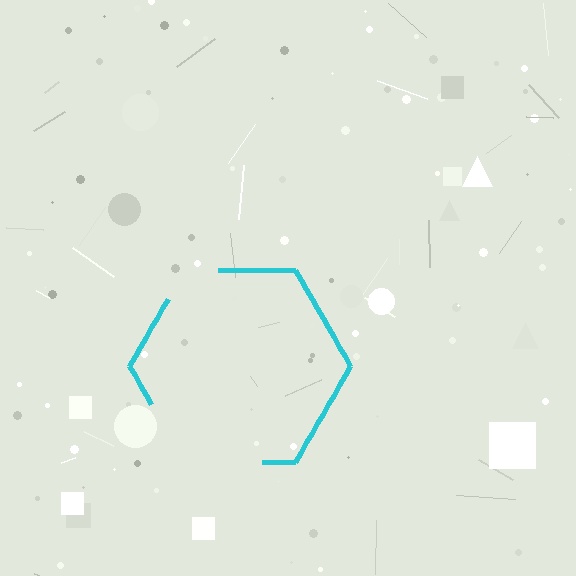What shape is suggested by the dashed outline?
The dashed outline suggests a hexagon.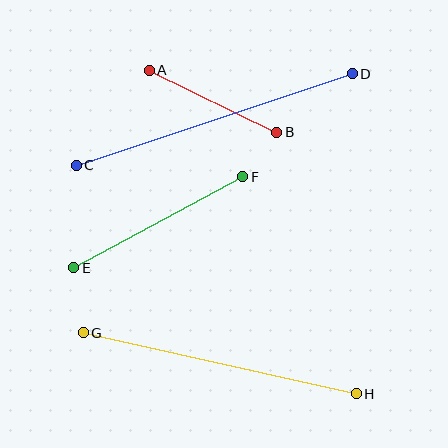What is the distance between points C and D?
The distance is approximately 291 pixels.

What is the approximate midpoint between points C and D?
The midpoint is at approximately (214, 120) pixels.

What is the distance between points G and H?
The distance is approximately 280 pixels.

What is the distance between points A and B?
The distance is approximately 142 pixels.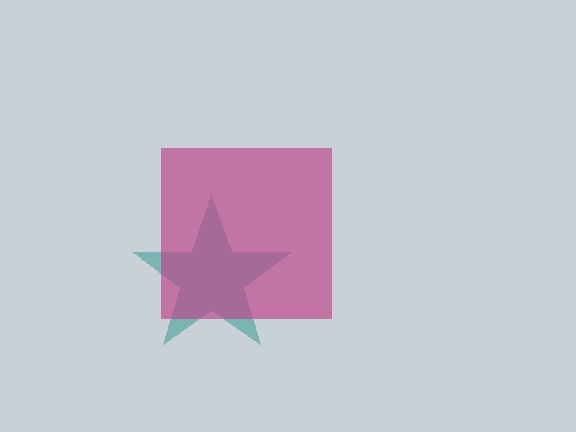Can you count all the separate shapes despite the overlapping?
Yes, there are 2 separate shapes.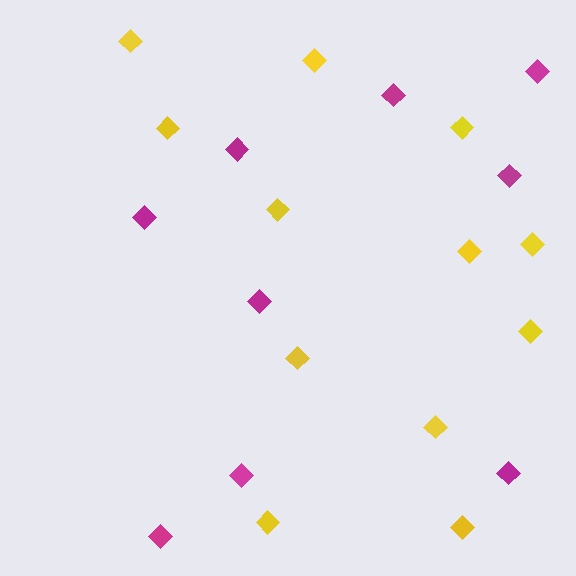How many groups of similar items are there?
There are 2 groups: one group of magenta diamonds (9) and one group of yellow diamonds (12).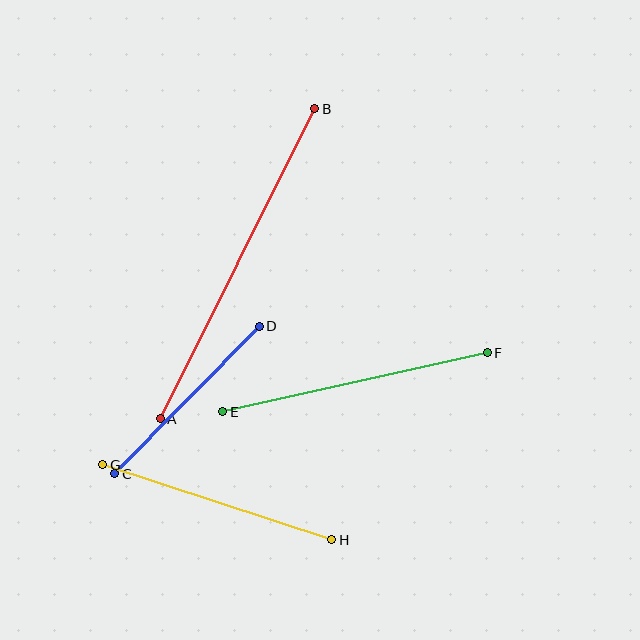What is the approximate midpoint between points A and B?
The midpoint is at approximately (237, 264) pixels.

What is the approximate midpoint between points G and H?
The midpoint is at approximately (217, 502) pixels.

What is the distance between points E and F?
The distance is approximately 271 pixels.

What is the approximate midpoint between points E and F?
The midpoint is at approximately (355, 382) pixels.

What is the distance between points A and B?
The distance is approximately 346 pixels.